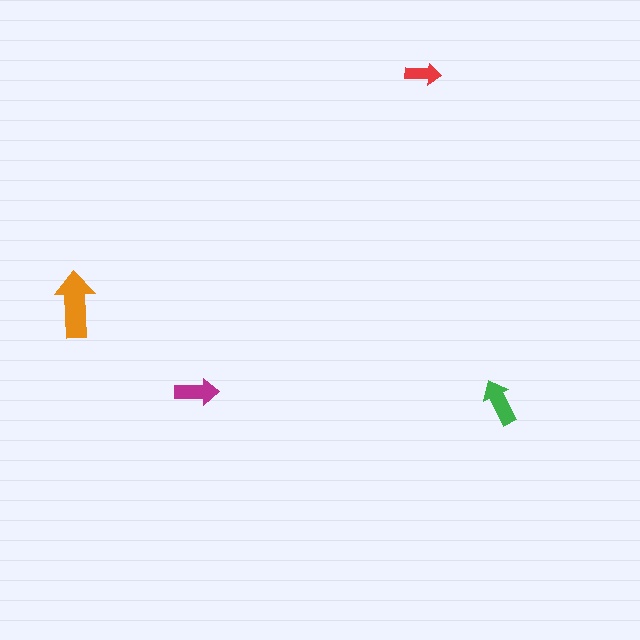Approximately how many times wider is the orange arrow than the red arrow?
About 2 times wider.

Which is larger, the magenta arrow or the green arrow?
The green one.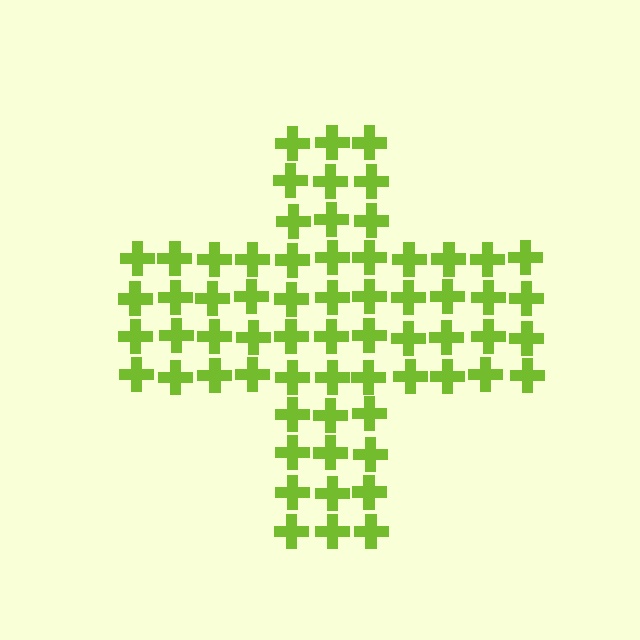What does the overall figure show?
The overall figure shows a cross.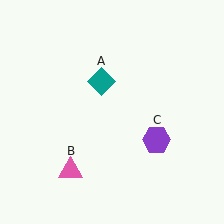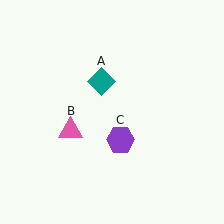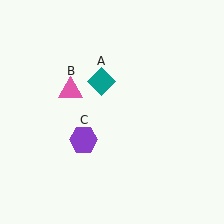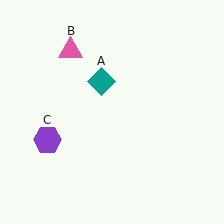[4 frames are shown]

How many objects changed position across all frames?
2 objects changed position: pink triangle (object B), purple hexagon (object C).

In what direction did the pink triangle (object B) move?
The pink triangle (object B) moved up.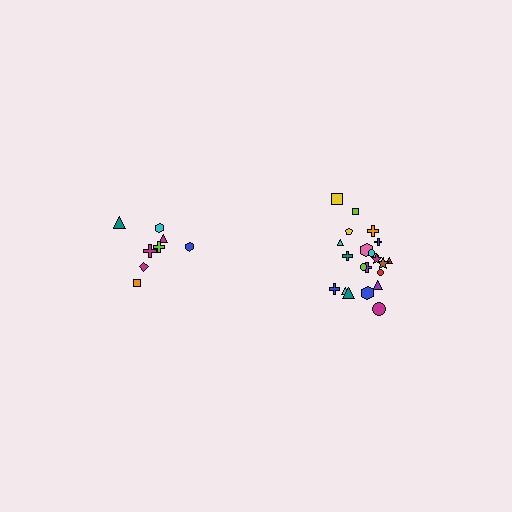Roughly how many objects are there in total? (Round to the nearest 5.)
Roughly 30 objects in total.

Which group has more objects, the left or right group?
The right group.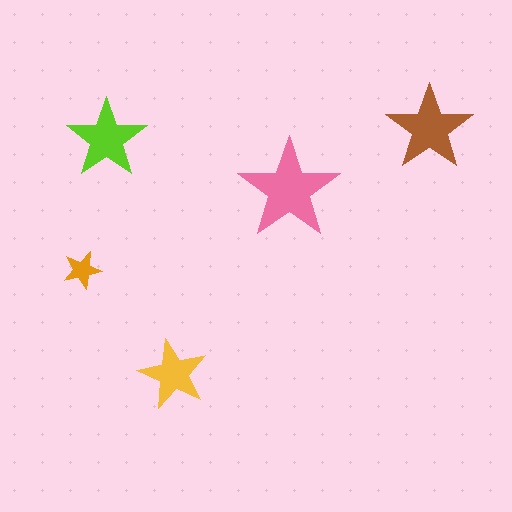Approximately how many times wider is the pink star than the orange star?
About 2.5 times wider.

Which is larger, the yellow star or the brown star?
The brown one.